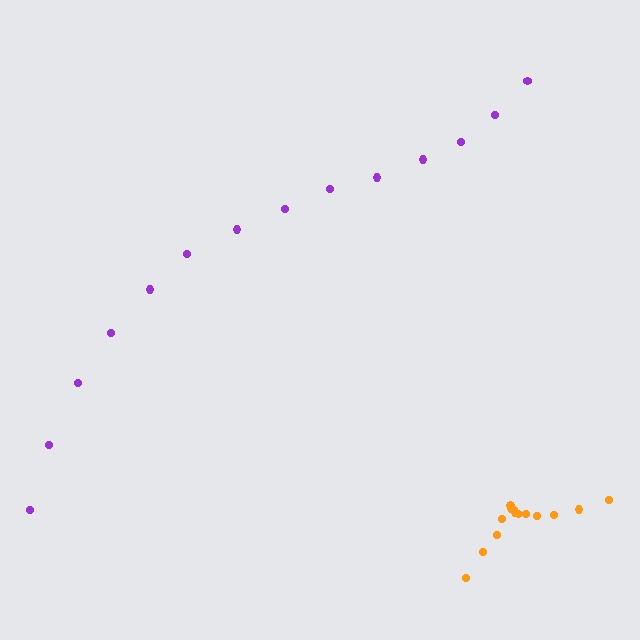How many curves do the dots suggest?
There are 2 distinct paths.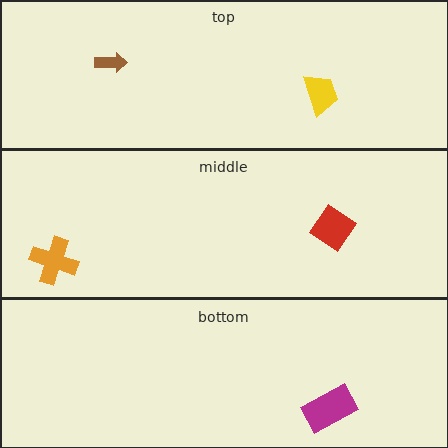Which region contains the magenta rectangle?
The bottom region.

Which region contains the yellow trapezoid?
The top region.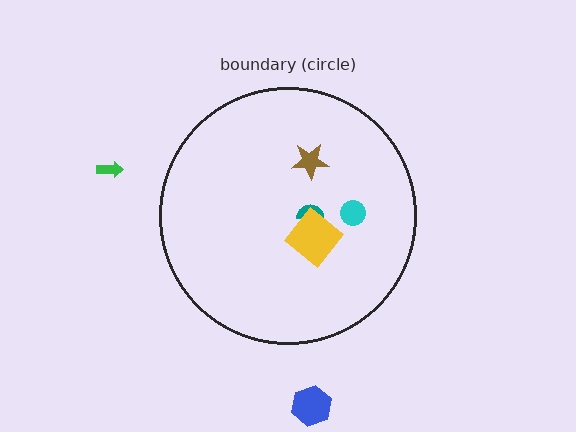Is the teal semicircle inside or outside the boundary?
Inside.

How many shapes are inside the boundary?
4 inside, 2 outside.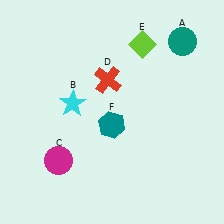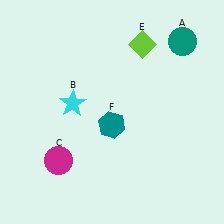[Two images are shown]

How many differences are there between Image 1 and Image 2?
There is 1 difference between the two images.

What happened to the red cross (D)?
The red cross (D) was removed in Image 2. It was in the top-left area of Image 1.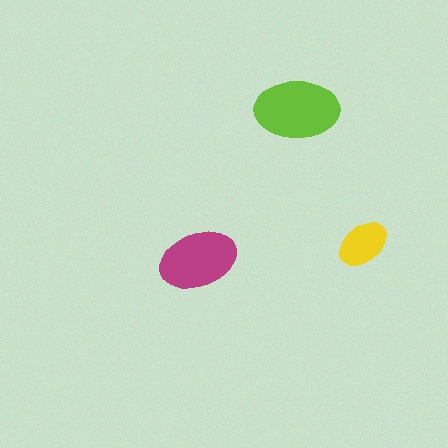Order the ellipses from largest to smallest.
the lime one, the magenta one, the yellow one.